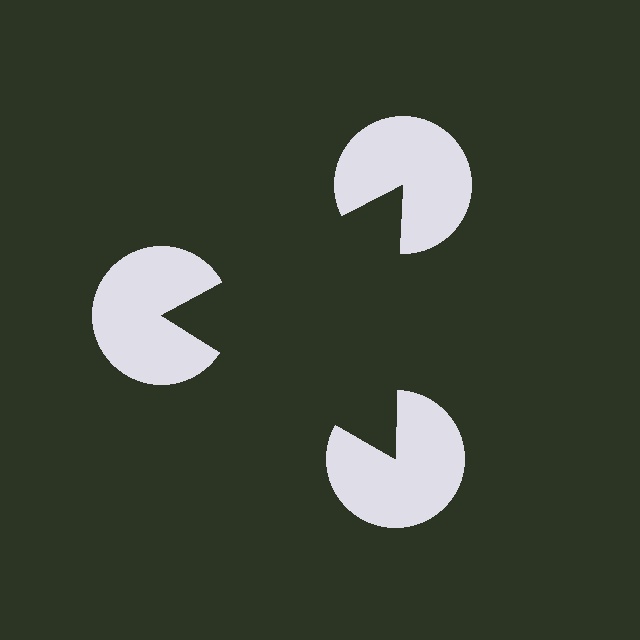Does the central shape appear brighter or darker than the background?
It typically appears slightly darker than the background, even though no actual brightness change is drawn.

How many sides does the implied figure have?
3 sides.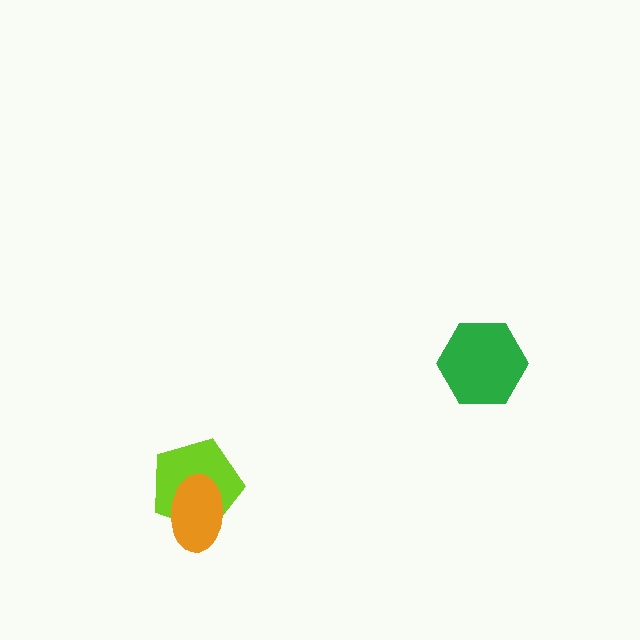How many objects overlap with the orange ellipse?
1 object overlaps with the orange ellipse.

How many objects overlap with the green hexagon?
0 objects overlap with the green hexagon.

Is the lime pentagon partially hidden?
Yes, it is partially covered by another shape.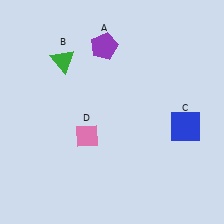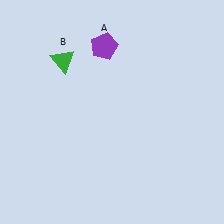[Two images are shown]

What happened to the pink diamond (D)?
The pink diamond (D) was removed in Image 2. It was in the bottom-left area of Image 1.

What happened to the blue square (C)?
The blue square (C) was removed in Image 2. It was in the bottom-right area of Image 1.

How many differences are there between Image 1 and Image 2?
There are 2 differences between the two images.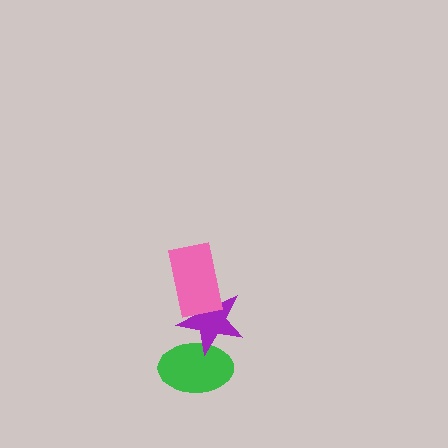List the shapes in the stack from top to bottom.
From top to bottom: the pink rectangle, the purple star, the green ellipse.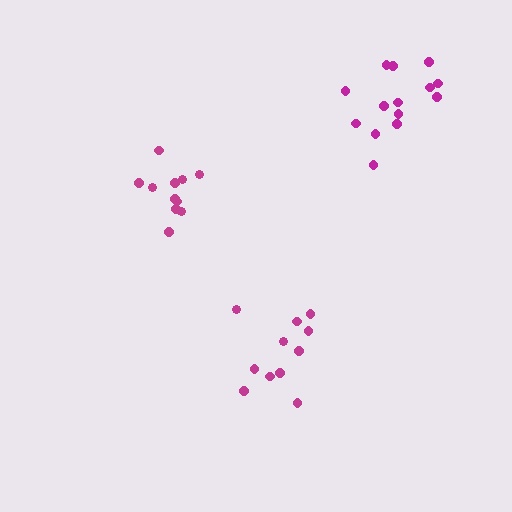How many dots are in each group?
Group 1: 11 dots, Group 2: 11 dots, Group 3: 14 dots (36 total).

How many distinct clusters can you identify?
There are 3 distinct clusters.